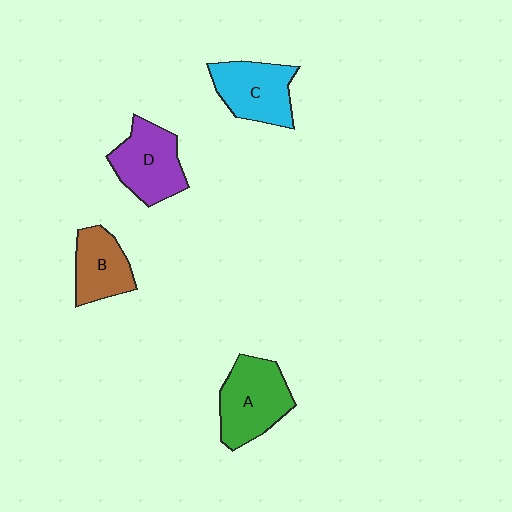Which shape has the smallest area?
Shape B (brown).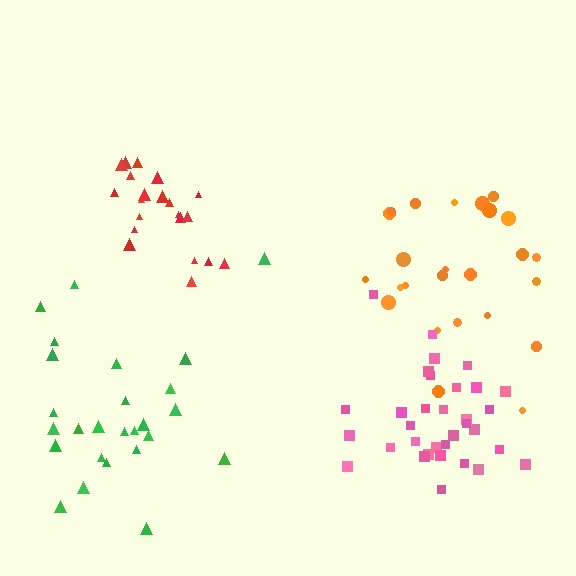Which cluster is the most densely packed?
Pink.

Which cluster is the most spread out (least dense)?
Orange.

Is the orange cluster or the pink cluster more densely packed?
Pink.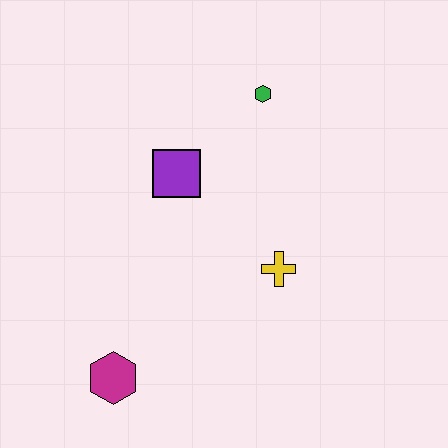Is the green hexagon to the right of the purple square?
Yes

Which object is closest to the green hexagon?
The purple square is closest to the green hexagon.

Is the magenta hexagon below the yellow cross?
Yes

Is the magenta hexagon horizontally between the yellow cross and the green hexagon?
No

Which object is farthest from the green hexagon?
The magenta hexagon is farthest from the green hexagon.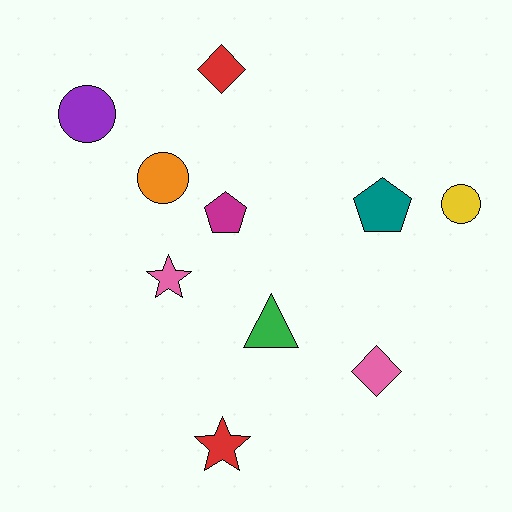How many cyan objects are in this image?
There are no cyan objects.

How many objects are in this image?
There are 10 objects.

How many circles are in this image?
There are 3 circles.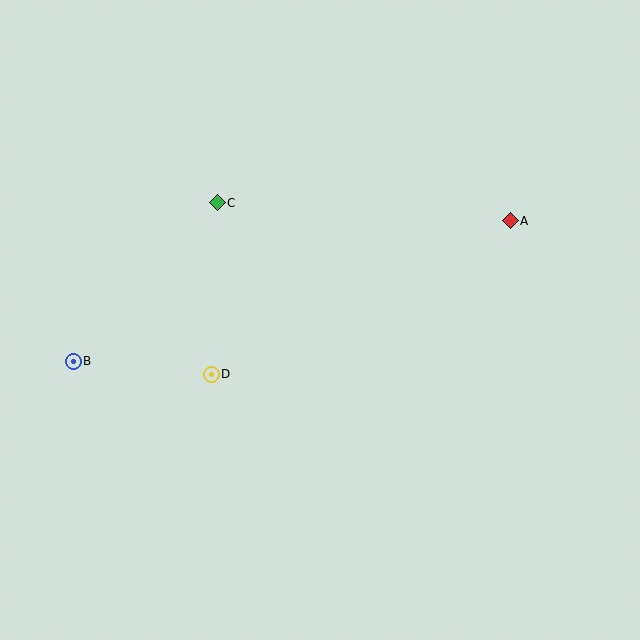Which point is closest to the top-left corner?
Point C is closest to the top-left corner.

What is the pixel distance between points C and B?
The distance between C and B is 214 pixels.